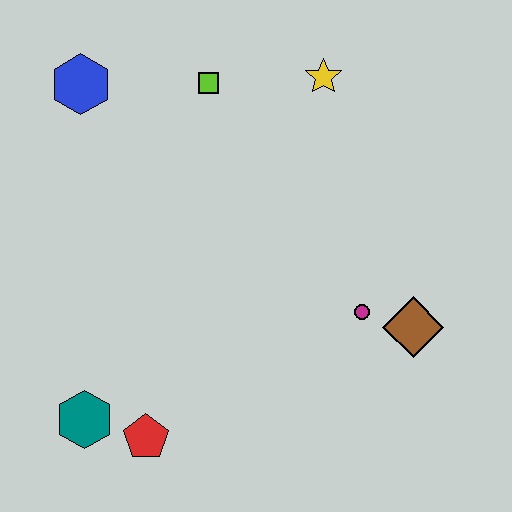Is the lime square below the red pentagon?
No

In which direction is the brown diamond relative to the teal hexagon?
The brown diamond is to the right of the teal hexagon.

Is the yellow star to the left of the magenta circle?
Yes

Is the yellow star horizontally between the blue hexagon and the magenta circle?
Yes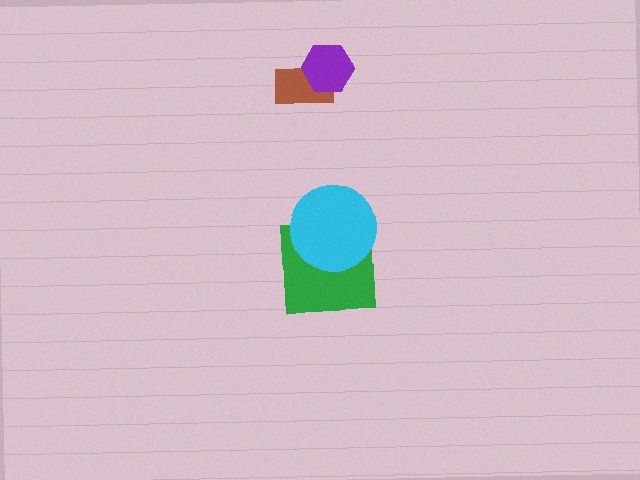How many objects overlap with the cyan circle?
1 object overlaps with the cyan circle.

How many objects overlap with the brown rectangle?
1 object overlaps with the brown rectangle.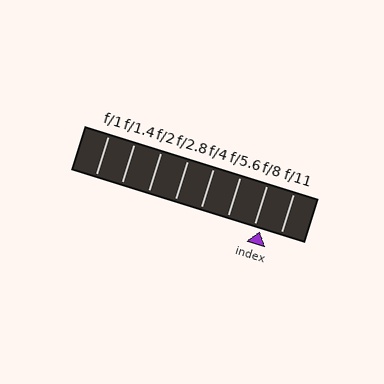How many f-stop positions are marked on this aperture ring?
There are 8 f-stop positions marked.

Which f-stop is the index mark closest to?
The index mark is closest to f/8.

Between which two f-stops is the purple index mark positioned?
The index mark is between f/8 and f/11.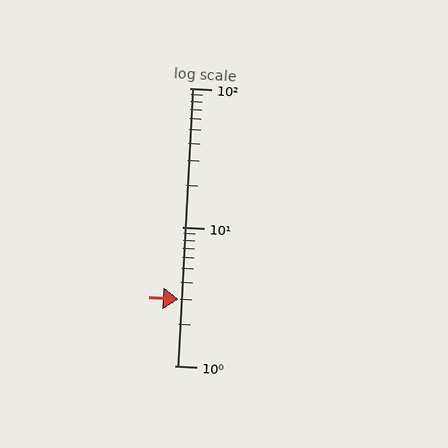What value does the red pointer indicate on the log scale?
The pointer indicates approximately 3.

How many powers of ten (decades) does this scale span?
The scale spans 2 decades, from 1 to 100.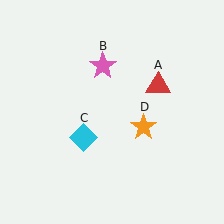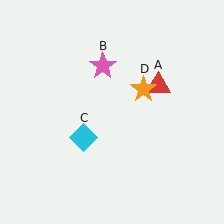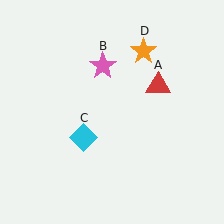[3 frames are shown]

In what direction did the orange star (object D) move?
The orange star (object D) moved up.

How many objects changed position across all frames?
1 object changed position: orange star (object D).